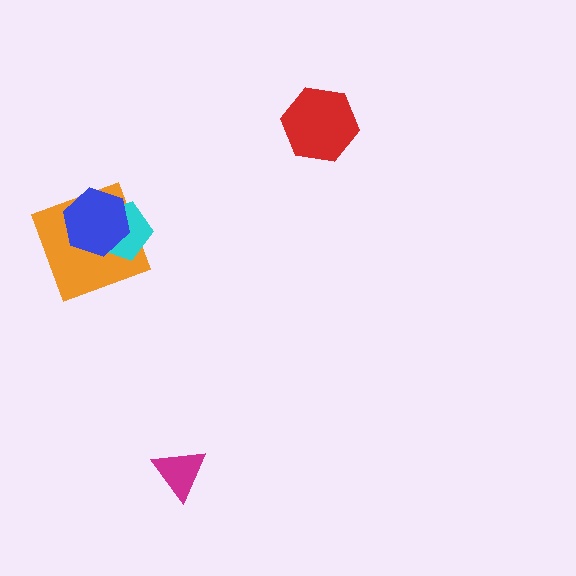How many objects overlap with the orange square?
2 objects overlap with the orange square.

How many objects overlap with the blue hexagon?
2 objects overlap with the blue hexagon.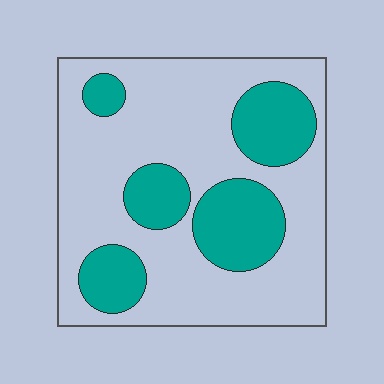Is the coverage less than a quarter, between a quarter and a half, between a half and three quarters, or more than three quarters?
Between a quarter and a half.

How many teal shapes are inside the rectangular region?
5.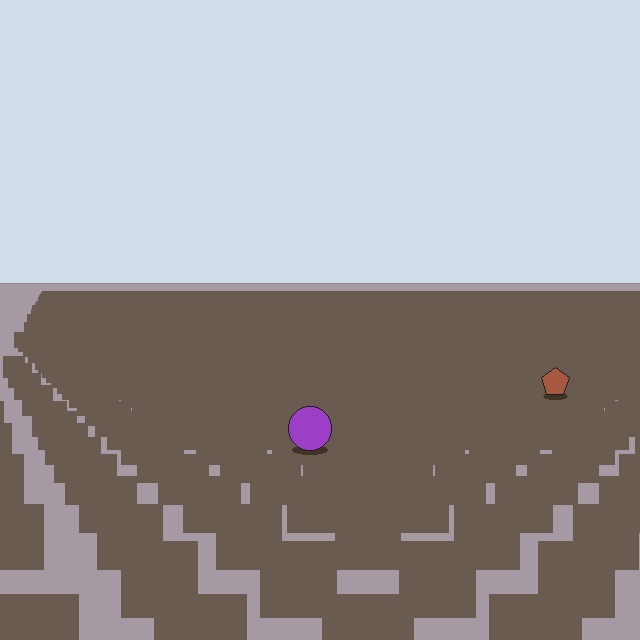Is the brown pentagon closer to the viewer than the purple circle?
No. The purple circle is closer — you can tell from the texture gradient: the ground texture is coarser near it.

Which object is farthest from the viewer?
The brown pentagon is farthest from the viewer. It appears smaller and the ground texture around it is denser.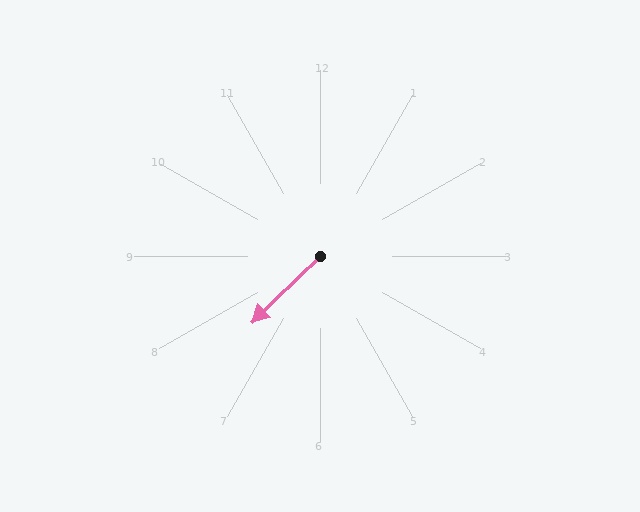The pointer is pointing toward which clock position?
Roughly 8 o'clock.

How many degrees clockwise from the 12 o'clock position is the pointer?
Approximately 226 degrees.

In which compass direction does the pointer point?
Southwest.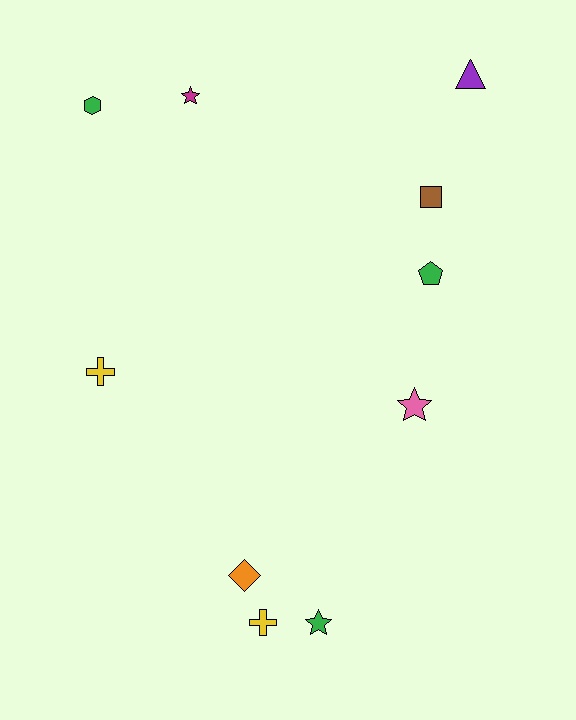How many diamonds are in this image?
There is 1 diamond.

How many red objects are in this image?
There are no red objects.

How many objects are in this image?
There are 10 objects.